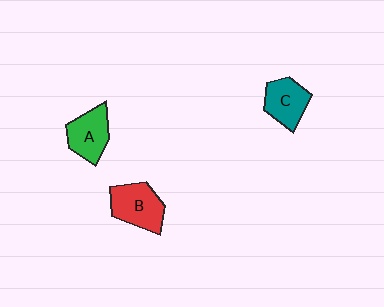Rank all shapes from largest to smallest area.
From largest to smallest: B (red), A (green), C (teal).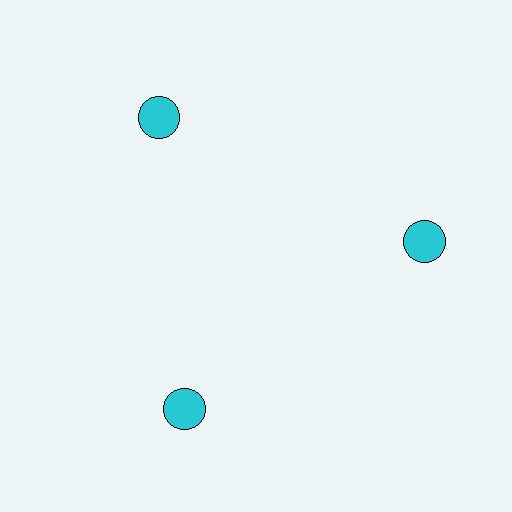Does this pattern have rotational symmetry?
Yes, this pattern has 3-fold rotational symmetry. It looks the same after rotating 120 degrees around the center.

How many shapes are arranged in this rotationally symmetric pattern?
There are 3 shapes, arranged in 3 groups of 1.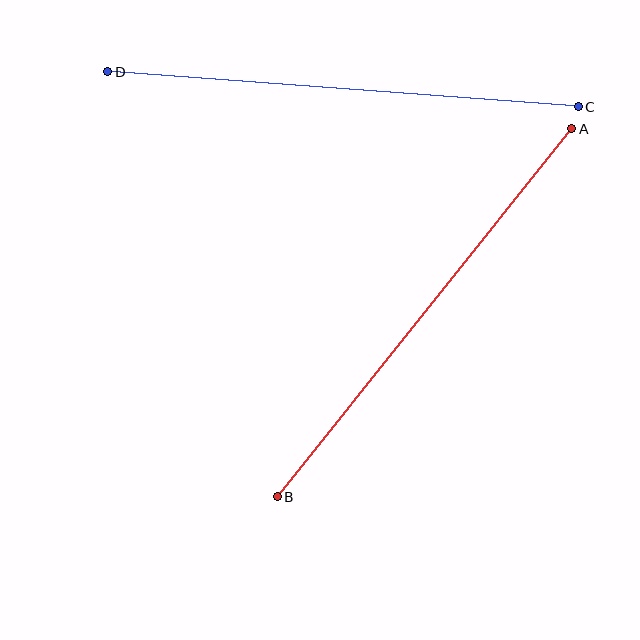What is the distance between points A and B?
The distance is approximately 471 pixels.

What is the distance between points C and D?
The distance is approximately 472 pixels.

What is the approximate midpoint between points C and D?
The midpoint is at approximately (343, 89) pixels.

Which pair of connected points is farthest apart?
Points C and D are farthest apart.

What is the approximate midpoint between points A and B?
The midpoint is at approximately (424, 313) pixels.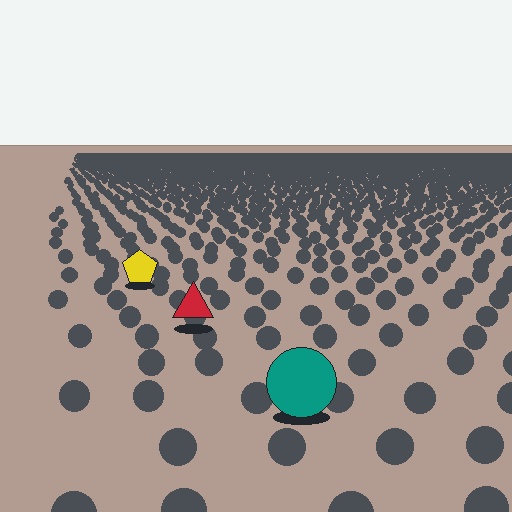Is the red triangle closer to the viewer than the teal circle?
No. The teal circle is closer — you can tell from the texture gradient: the ground texture is coarser near it.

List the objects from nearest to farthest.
From nearest to farthest: the teal circle, the red triangle, the yellow pentagon.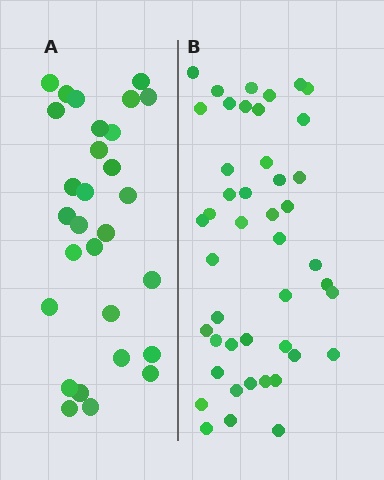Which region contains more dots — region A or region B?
Region B (the right region) has more dots.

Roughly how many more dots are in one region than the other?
Region B has approximately 15 more dots than region A.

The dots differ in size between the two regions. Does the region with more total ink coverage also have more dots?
No. Region A has more total ink coverage because its dots are larger, but region B actually contains more individual dots. Total area can be misleading — the number of items is what matters here.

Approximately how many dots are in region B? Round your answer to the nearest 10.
About 40 dots. (The exact count is 45, which rounds to 40.)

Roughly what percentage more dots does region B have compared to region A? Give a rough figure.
About 55% more.